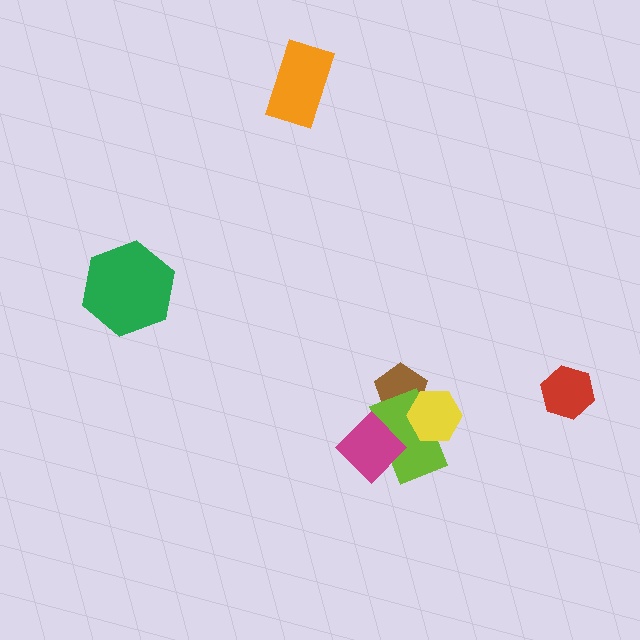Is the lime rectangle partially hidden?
Yes, it is partially covered by another shape.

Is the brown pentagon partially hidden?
Yes, it is partially covered by another shape.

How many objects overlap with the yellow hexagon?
2 objects overlap with the yellow hexagon.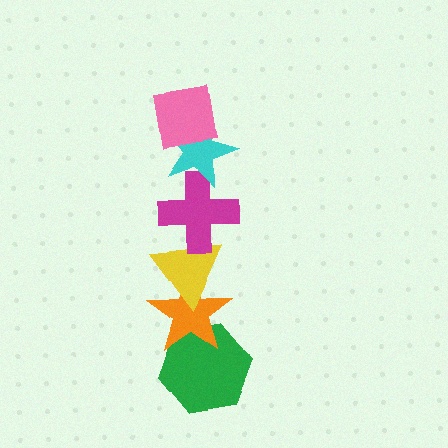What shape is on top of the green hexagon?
The orange star is on top of the green hexagon.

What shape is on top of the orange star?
The yellow triangle is on top of the orange star.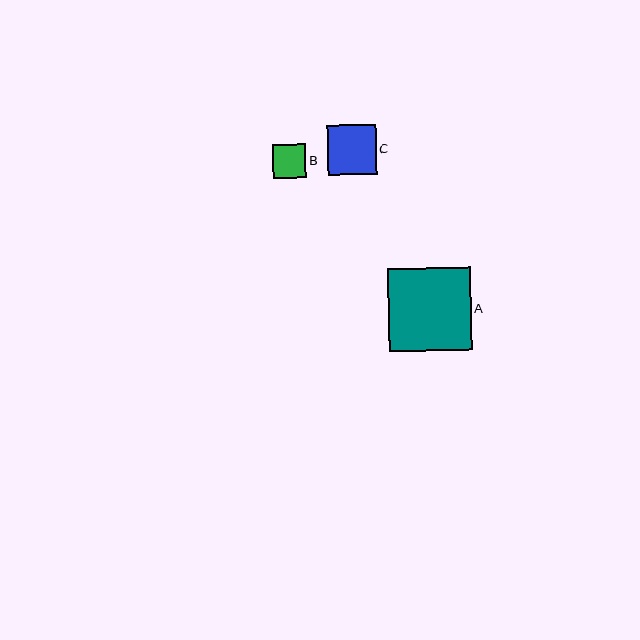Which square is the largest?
Square A is the largest with a size of approximately 83 pixels.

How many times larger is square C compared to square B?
Square C is approximately 1.5 times the size of square B.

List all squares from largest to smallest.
From largest to smallest: A, C, B.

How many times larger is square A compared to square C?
Square A is approximately 1.7 times the size of square C.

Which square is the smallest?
Square B is the smallest with a size of approximately 33 pixels.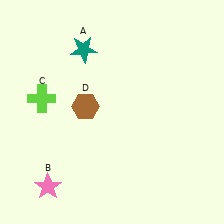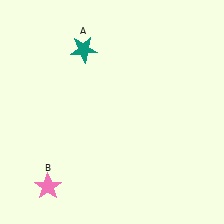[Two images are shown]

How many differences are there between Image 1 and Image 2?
There are 2 differences between the two images.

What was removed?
The brown hexagon (D), the lime cross (C) were removed in Image 2.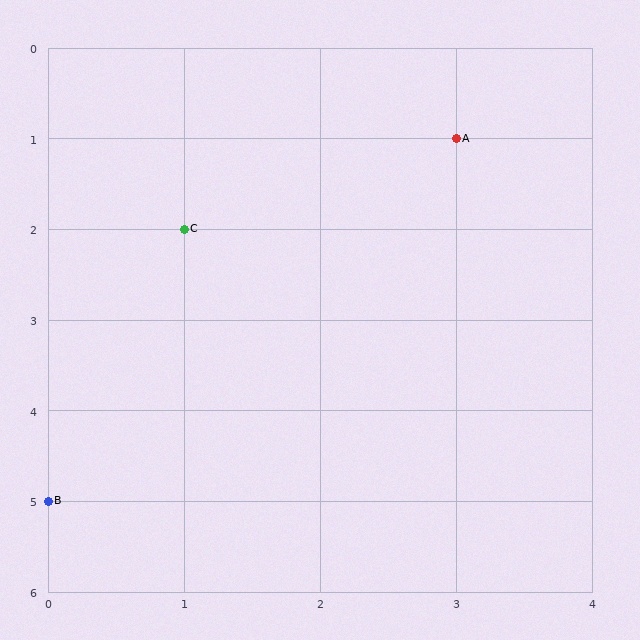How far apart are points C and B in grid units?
Points C and B are 1 column and 3 rows apart (about 3.2 grid units diagonally).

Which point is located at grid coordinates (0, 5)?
Point B is at (0, 5).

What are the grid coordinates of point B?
Point B is at grid coordinates (0, 5).